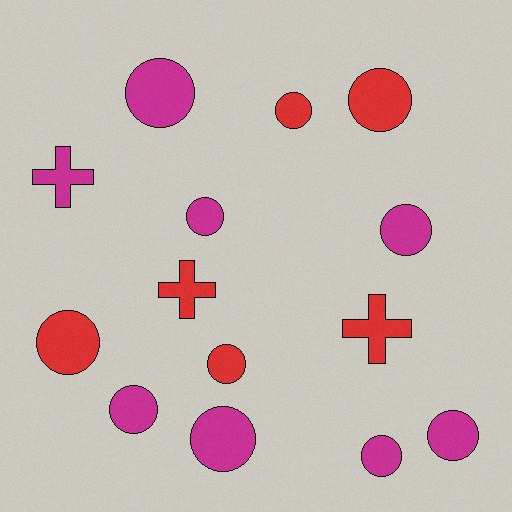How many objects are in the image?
There are 14 objects.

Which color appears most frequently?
Magenta, with 8 objects.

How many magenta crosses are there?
There is 1 magenta cross.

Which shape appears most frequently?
Circle, with 11 objects.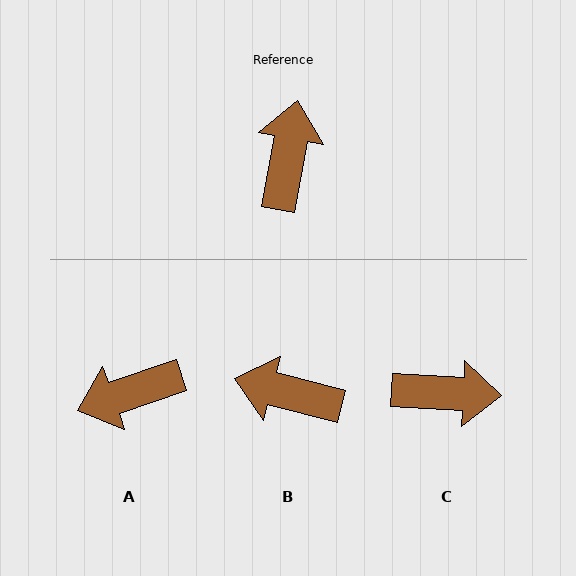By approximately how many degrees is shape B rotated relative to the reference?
Approximately 86 degrees counter-clockwise.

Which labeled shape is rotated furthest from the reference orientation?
A, about 119 degrees away.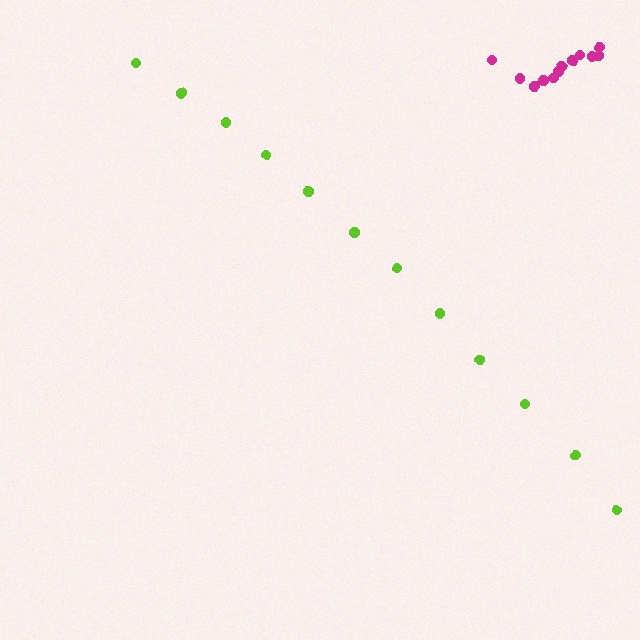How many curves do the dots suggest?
There are 2 distinct paths.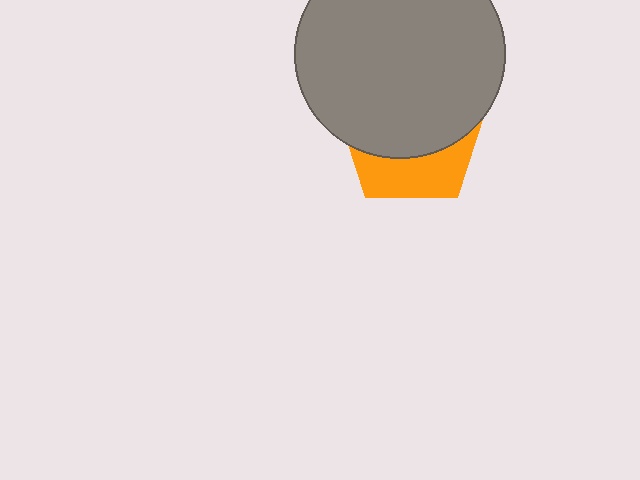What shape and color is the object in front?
The object in front is a gray circle.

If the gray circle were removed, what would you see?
You would see the complete orange pentagon.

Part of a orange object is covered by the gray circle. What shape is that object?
It is a pentagon.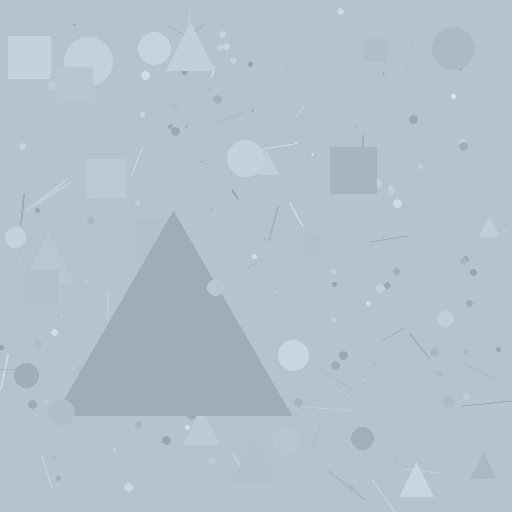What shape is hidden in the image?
A triangle is hidden in the image.